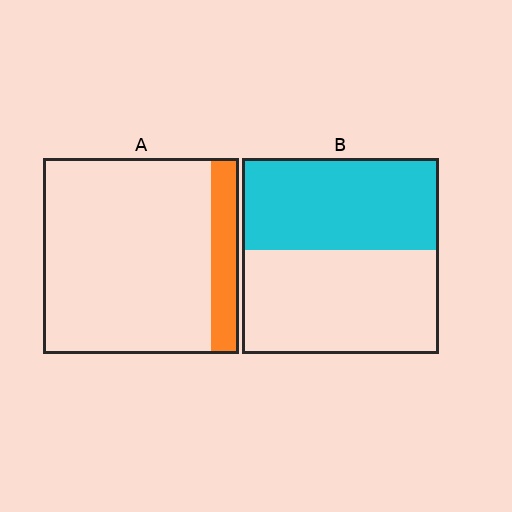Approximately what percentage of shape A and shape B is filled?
A is approximately 15% and B is approximately 45%.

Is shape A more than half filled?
No.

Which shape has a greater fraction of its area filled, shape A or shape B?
Shape B.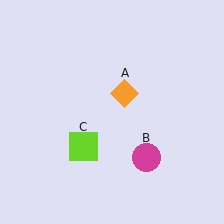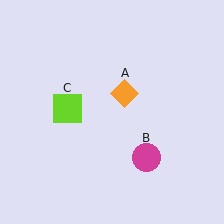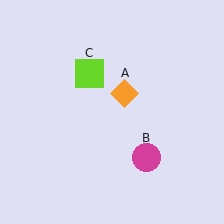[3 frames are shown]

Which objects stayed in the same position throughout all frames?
Orange diamond (object A) and magenta circle (object B) remained stationary.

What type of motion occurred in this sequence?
The lime square (object C) rotated clockwise around the center of the scene.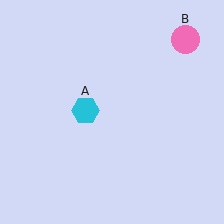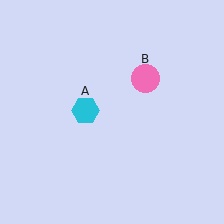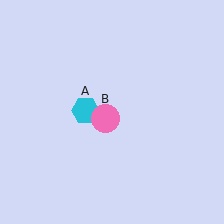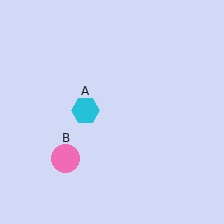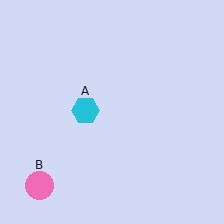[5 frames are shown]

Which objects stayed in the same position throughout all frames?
Cyan hexagon (object A) remained stationary.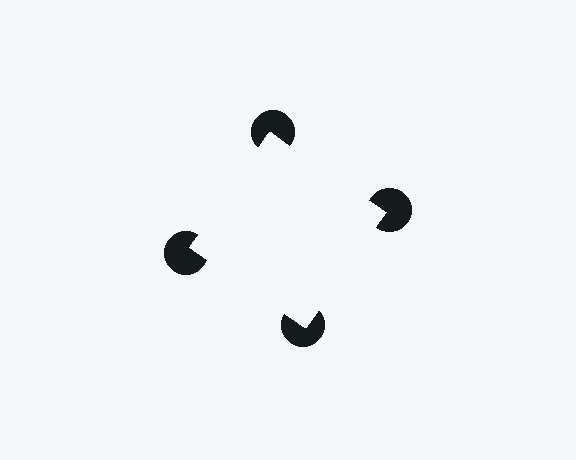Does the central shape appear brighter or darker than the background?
It typically appears slightly brighter than the background, even though no actual brightness change is drawn.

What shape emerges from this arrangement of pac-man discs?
An illusory square — its edges are inferred from the aligned wedge cuts in the pac-man discs, not physically drawn.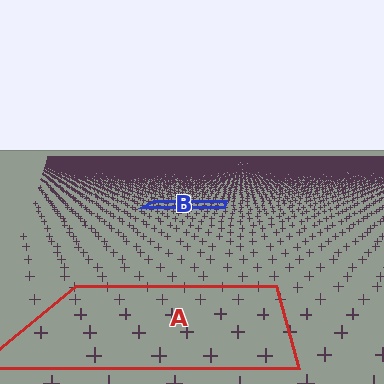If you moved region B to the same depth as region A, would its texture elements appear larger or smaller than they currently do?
They would appear larger. At a closer depth, the same texture elements are projected at a bigger on-screen size.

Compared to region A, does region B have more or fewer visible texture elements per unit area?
Region B has more texture elements per unit area — they are packed more densely because it is farther away.